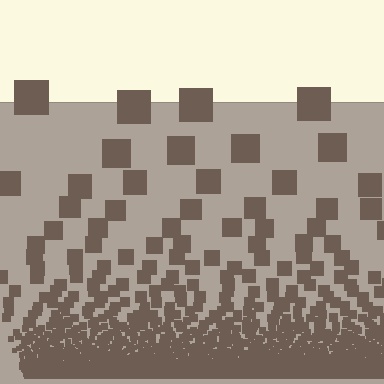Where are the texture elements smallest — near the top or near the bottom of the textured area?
Near the bottom.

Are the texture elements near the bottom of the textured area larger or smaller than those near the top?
Smaller. The gradient is inverted — elements near the bottom are smaller and denser.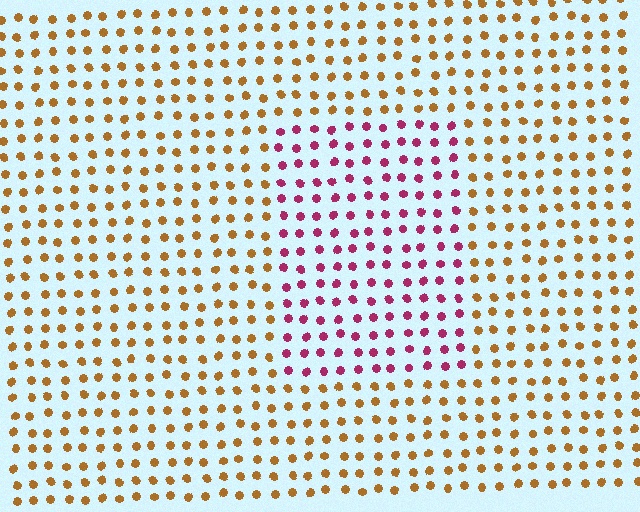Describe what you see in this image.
The image is filled with small brown elements in a uniform arrangement. A rectangle-shaped region is visible where the elements are tinted to a slightly different hue, forming a subtle color boundary.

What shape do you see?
I see a rectangle.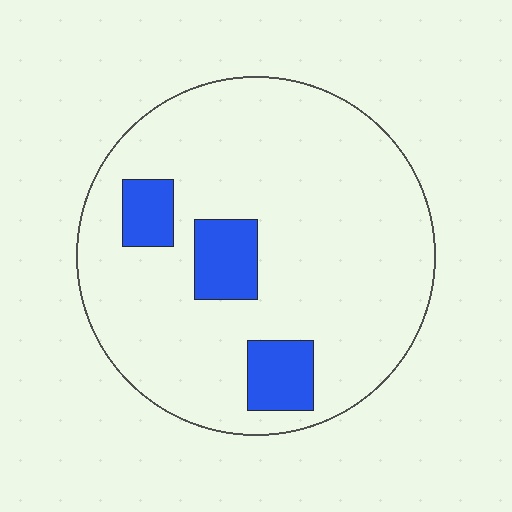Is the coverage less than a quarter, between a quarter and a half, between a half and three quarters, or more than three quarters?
Less than a quarter.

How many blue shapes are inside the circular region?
3.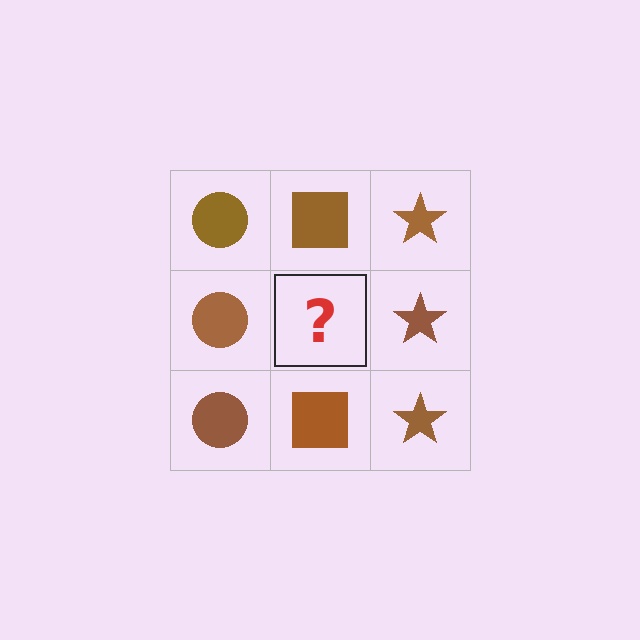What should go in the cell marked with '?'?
The missing cell should contain a brown square.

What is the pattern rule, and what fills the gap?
The rule is that each column has a consistent shape. The gap should be filled with a brown square.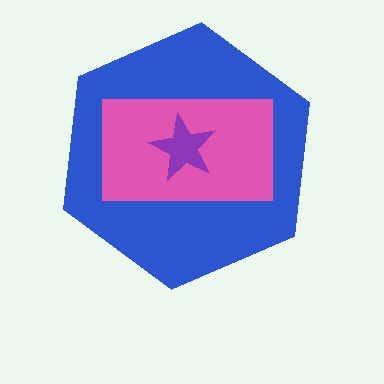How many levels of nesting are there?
3.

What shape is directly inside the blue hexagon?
The pink rectangle.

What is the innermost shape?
The purple star.